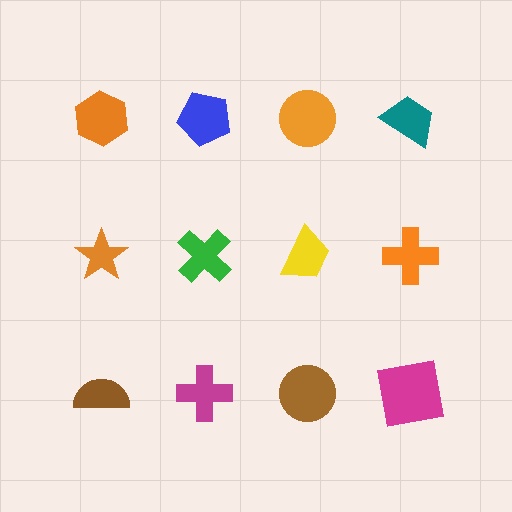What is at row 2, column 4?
An orange cross.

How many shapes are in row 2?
4 shapes.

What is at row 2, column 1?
An orange star.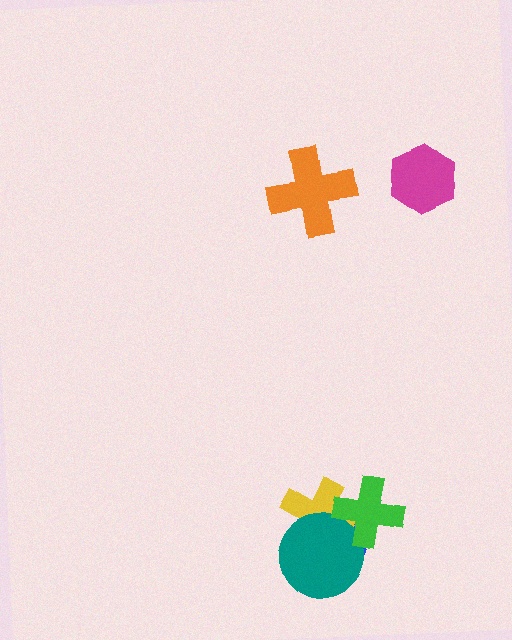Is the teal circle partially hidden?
Yes, it is partially covered by another shape.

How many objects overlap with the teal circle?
3 objects overlap with the teal circle.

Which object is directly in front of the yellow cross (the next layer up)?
The teal circle is directly in front of the yellow cross.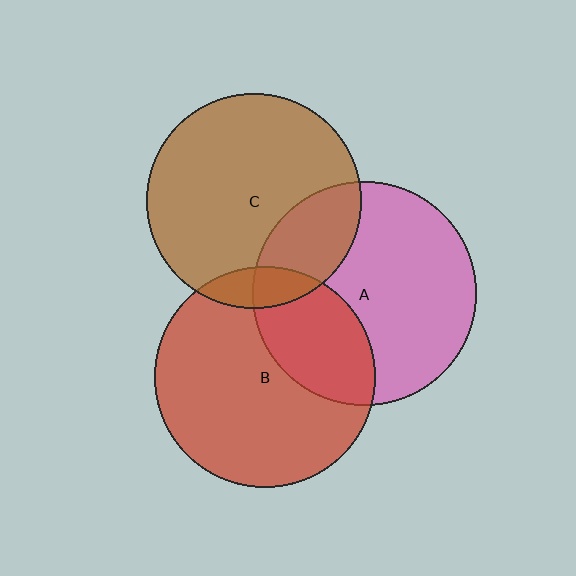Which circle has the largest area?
Circle A (pink).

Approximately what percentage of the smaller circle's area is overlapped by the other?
Approximately 25%.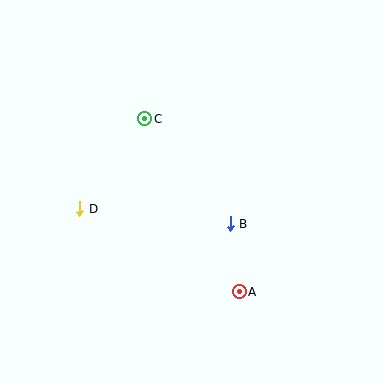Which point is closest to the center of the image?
Point B at (230, 224) is closest to the center.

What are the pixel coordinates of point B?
Point B is at (230, 224).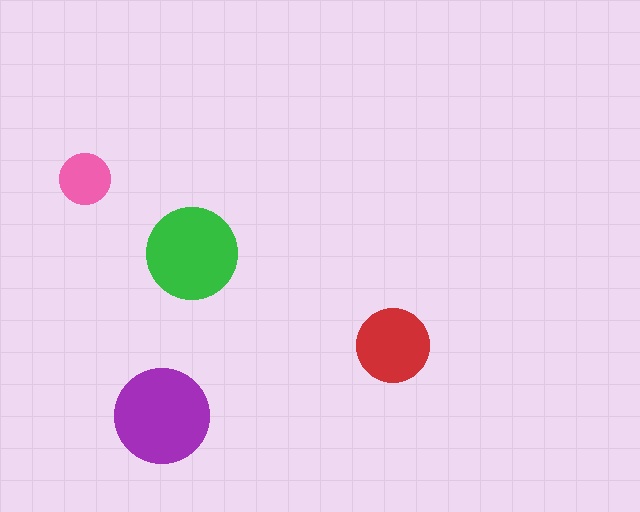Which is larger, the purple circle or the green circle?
The purple one.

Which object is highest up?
The pink circle is topmost.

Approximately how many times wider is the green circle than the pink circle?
About 2 times wider.